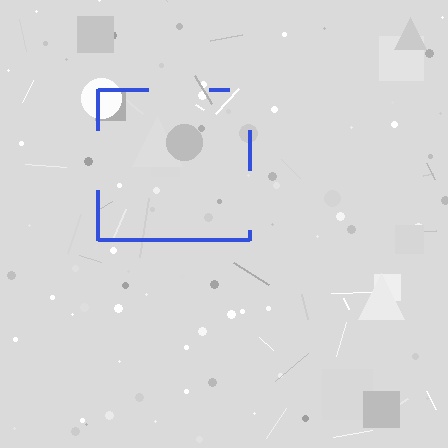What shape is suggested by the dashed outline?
The dashed outline suggests a square.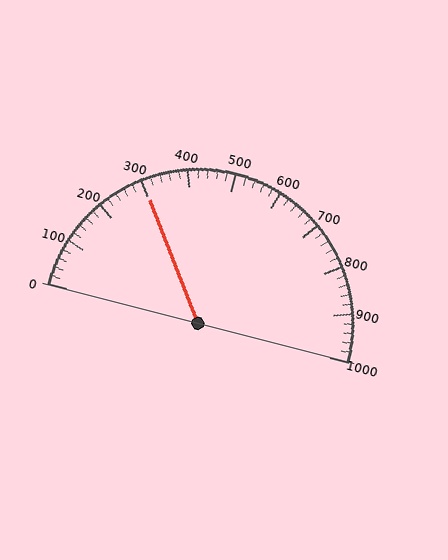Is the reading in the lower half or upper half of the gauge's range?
The reading is in the lower half of the range (0 to 1000).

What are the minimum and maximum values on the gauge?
The gauge ranges from 0 to 1000.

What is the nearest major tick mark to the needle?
The nearest major tick mark is 300.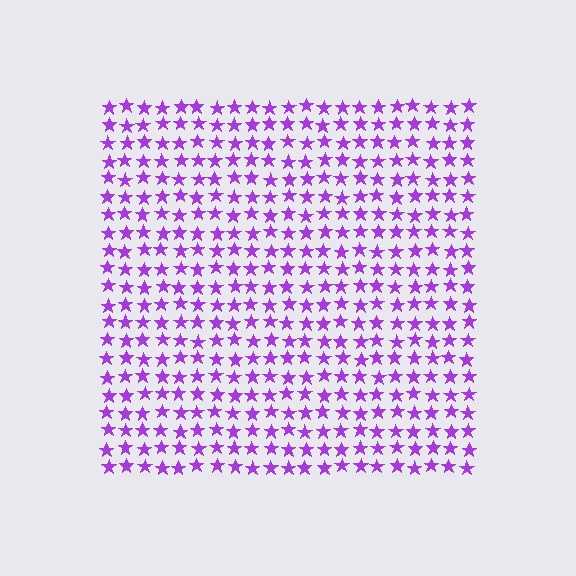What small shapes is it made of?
It is made of small stars.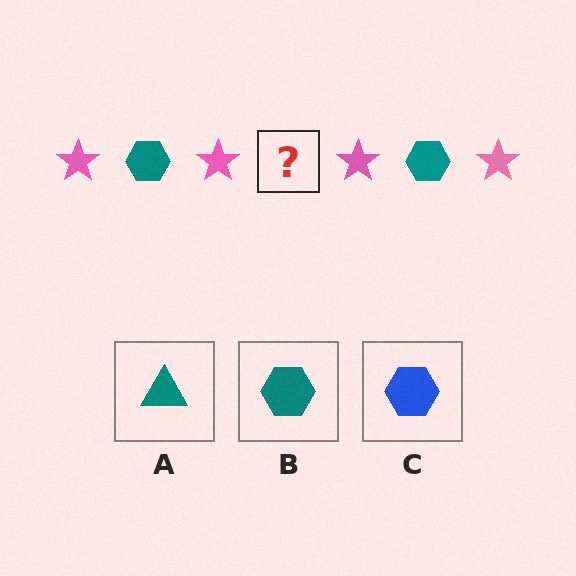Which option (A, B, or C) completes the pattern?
B.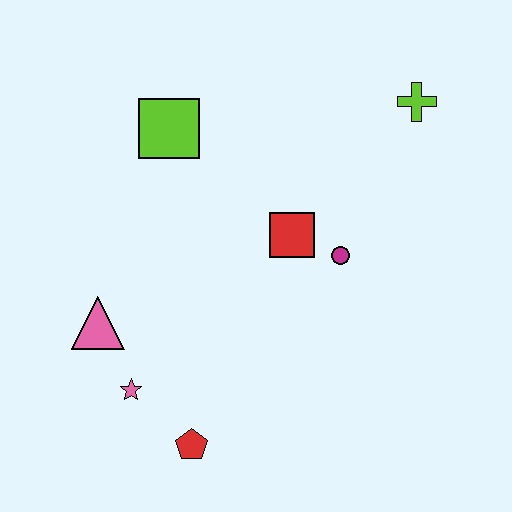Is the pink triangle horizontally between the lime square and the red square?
No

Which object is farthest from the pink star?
The lime cross is farthest from the pink star.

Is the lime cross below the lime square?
No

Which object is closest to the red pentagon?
The pink star is closest to the red pentagon.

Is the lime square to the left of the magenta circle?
Yes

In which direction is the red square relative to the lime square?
The red square is to the right of the lime square.